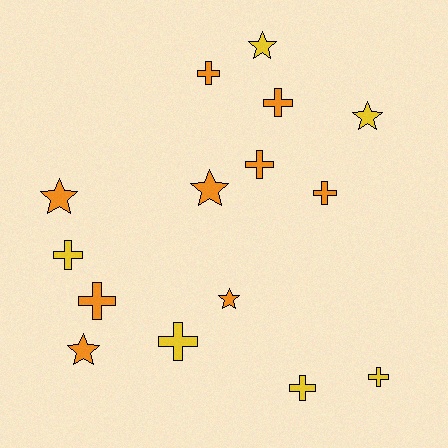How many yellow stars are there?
There are 2 yellow stars.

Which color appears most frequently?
Orange, with 9 objects.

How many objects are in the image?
There are 15 objects.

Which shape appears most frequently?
Cross, with 9 objects.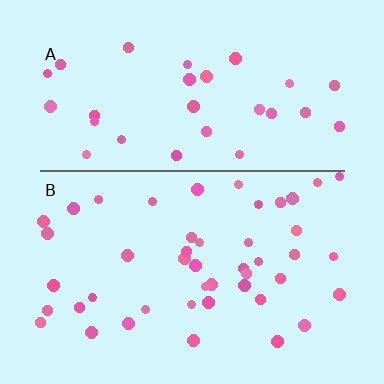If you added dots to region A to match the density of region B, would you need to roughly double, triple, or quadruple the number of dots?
Approximately double.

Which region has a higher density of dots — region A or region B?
B (the bottom).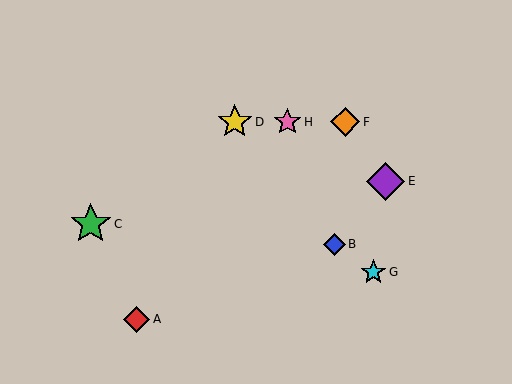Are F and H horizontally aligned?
Yes, both are at y≈122.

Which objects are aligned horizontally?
Objects D, F, H are aligned horizontally.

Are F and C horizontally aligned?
No, F is at y≈122 and C is at y≈224.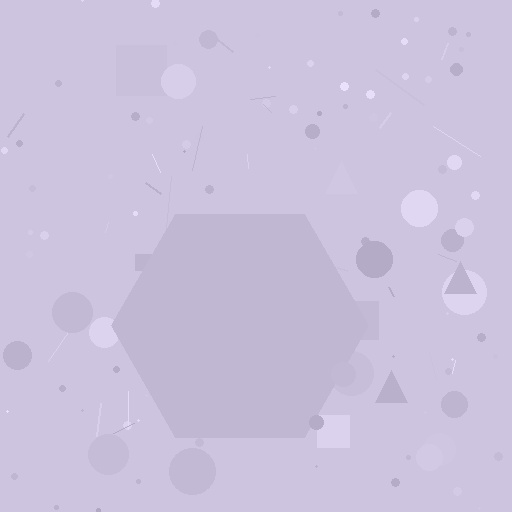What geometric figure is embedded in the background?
A hexagon is embedded in the background.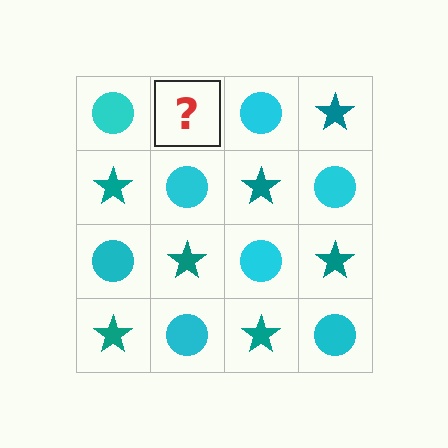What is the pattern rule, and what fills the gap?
The rule is that it alternates cyan circle and teal star in a checkerboard pattern. The gap should be filled with a teal star.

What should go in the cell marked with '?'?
The missing cell should contain a teal star.